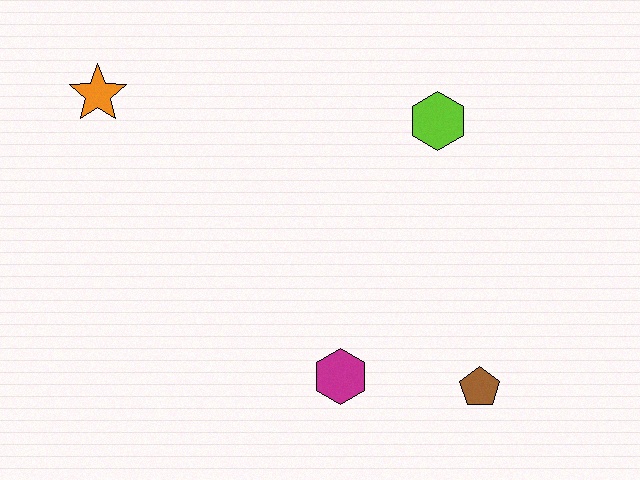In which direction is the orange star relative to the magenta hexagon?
The orange star is above the magenta hexagon.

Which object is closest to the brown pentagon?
The magenta hexagon is closest to the brown pentagon.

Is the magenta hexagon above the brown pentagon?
Yes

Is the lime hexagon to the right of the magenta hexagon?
Yes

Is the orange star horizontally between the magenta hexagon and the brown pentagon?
No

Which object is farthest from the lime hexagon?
The orange star is farthest from the lime hexagon.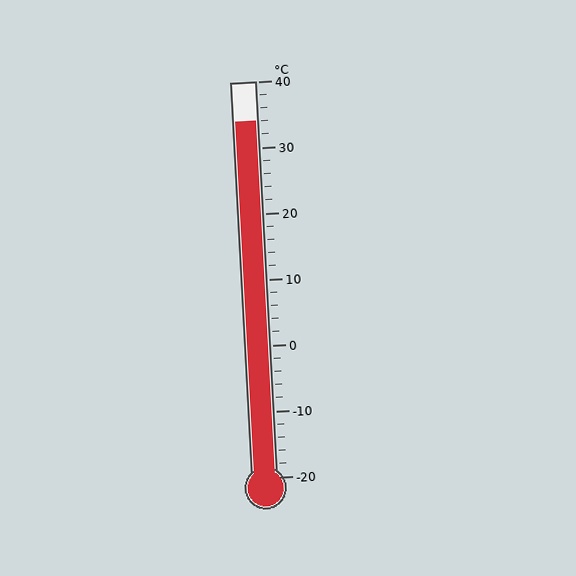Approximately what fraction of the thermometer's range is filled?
The thermometer is filled to approximately 90% of its range.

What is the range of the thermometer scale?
The thermometer scale ranges from -20°C to 40°C.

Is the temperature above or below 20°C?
The temperature is above 20°C.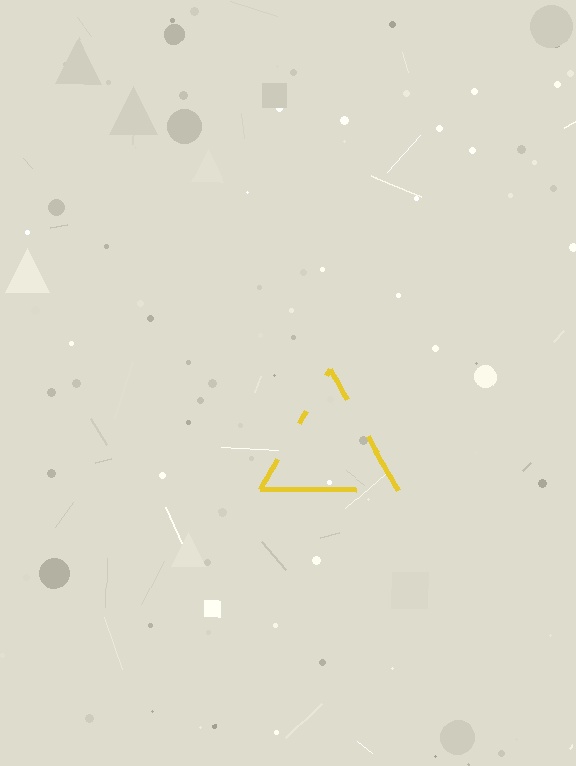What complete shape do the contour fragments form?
The contour fragments form a triangle.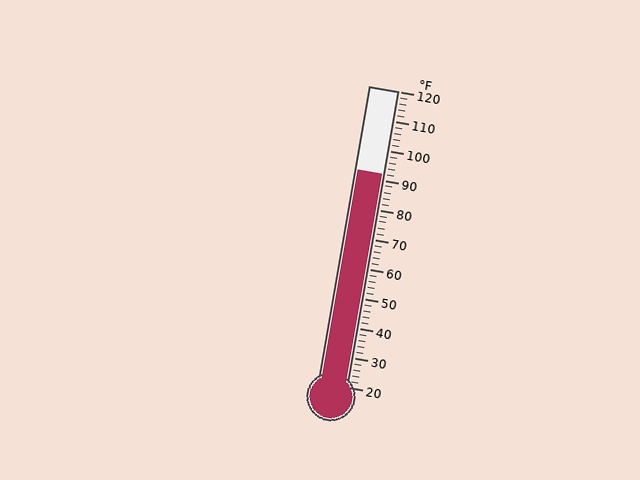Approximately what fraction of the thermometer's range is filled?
The thermometer is filled to approximately 70% of its range.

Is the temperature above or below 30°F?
The temperature is above 30°F.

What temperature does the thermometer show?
The thermometer shows approximately 92°F.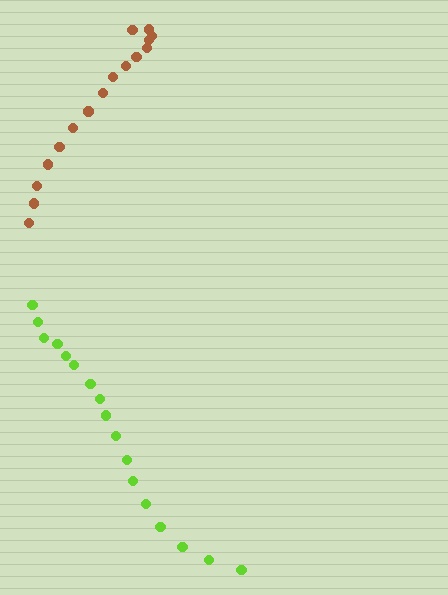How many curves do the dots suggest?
There are 2 distinct paths.